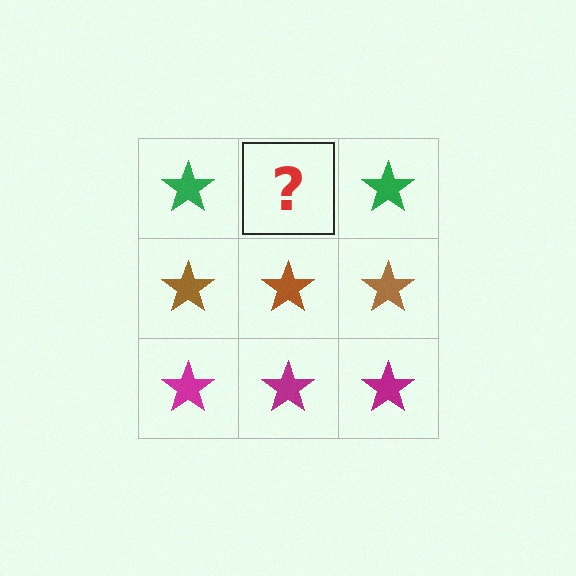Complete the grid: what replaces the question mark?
The question mark should be replaced with a green star.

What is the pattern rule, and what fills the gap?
The rule is that each row has a consistent color. The gap should be filled with a green star.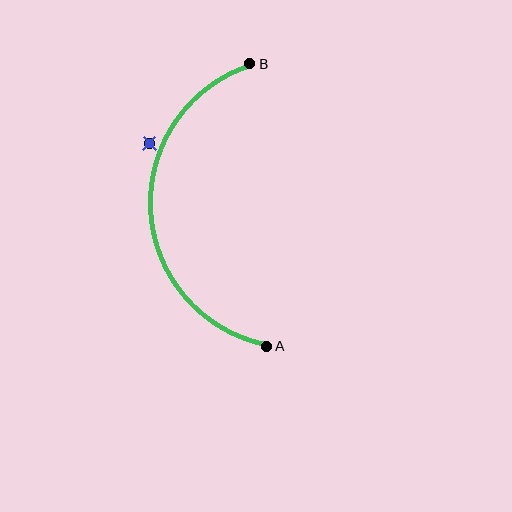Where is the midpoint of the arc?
The arc midpoint is the point on the curve farthest from the straight line joining A and B. It sits to the left of that line.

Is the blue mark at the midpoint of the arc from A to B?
No — the blue mark does not lie on the arc at all. It sits slightly outside the curve.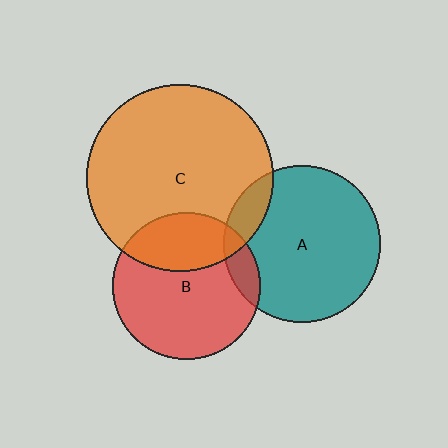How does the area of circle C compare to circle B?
Approximately 1.6 times.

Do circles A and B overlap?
Yes.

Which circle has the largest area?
Circle C (orange).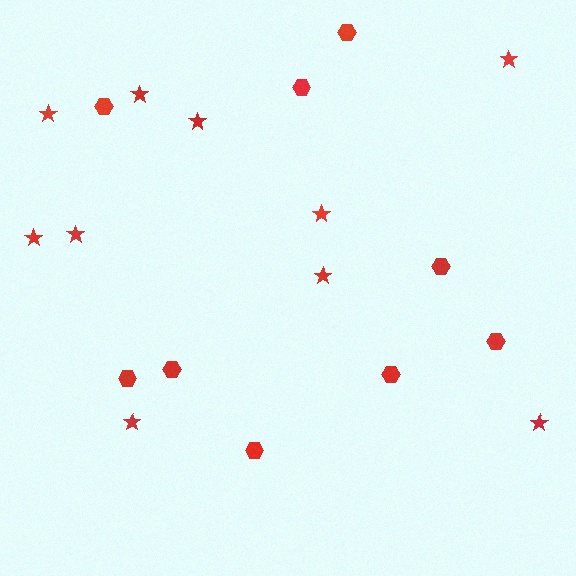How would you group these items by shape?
There are 2 groups: one group of hexagons (9) and one group of stars (10).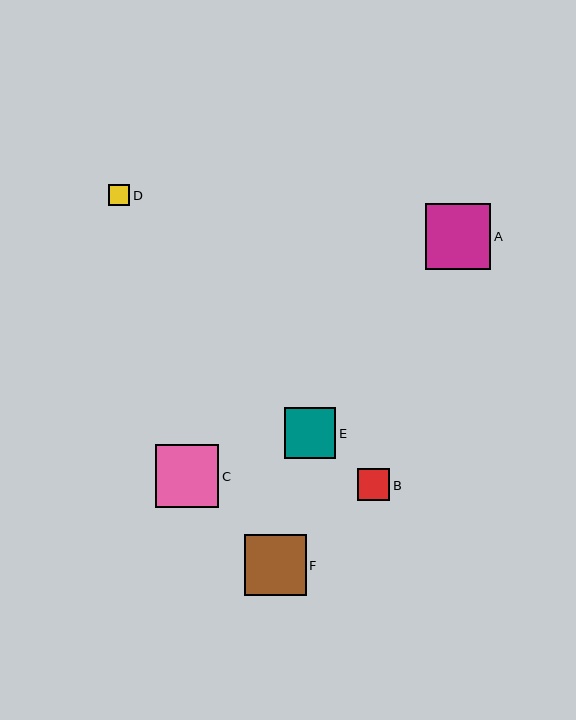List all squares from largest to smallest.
From largest to smallest: A, C, F, E, B, D.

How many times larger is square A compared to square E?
Square A is approximately 1.3 times the size of square E.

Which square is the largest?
Square A is the largest with a size of approximately 65 pixels.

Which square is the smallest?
Square D is the smallest with a size of approximately 21 pixels.